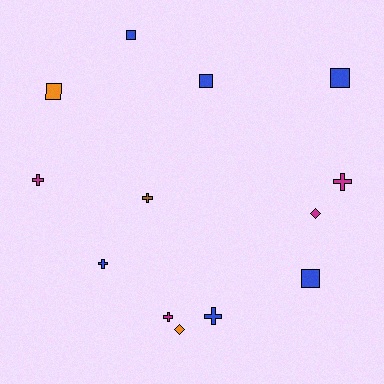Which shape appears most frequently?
Cross, with 6 objects.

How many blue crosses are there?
There are 2 blue crosses.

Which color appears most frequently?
Blue, with 6 objects.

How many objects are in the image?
There are 13 objects.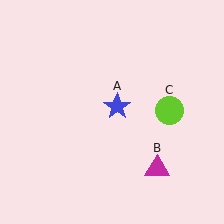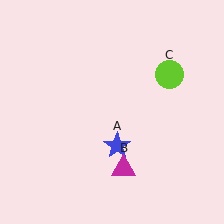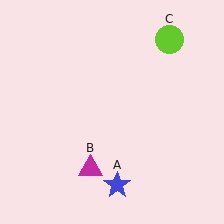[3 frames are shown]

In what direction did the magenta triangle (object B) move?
The magenta triangle (object B) moved left.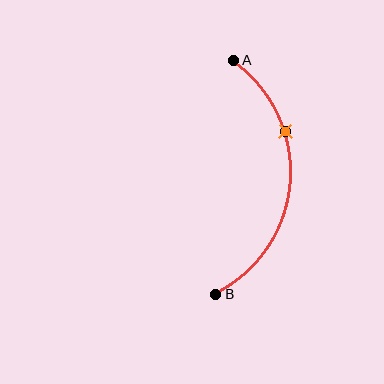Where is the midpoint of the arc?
The arc midpoint is the point on the curve farthest from the straight line joining A and B. It sits to the right of that line.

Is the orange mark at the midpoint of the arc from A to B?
No. The orange mark lies on the arc but is closer to endpoint A. The arc midpoint would be at the point on the curve equidistant along the arc from both A and B.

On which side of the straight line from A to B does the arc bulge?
The arc bulges to the right of the straight line connecting A and B.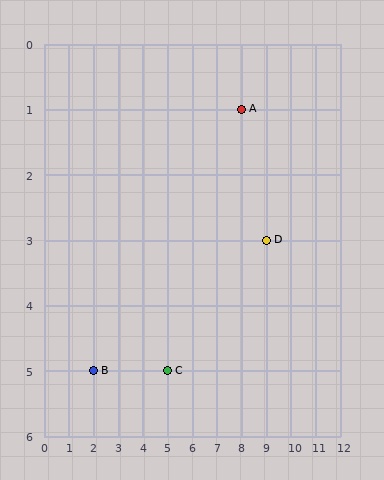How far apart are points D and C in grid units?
Points D and C are 4 columns and 2 rows apart (about 4.5 grid units diagonally).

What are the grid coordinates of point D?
Point D is at grid coordinates (9, 3).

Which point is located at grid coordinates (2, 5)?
Point B is at (2, 5).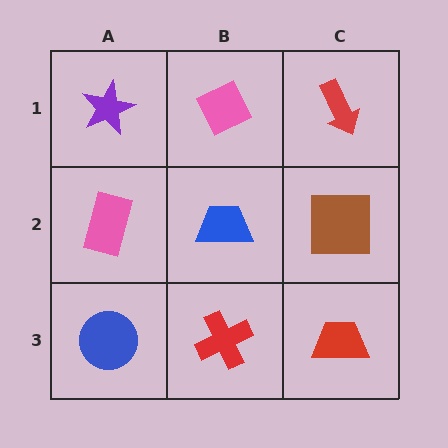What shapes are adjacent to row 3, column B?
A blue trapezoid (row 2, column B), a blue circle (row 3, column A), a red trapezoid (row 3, column C).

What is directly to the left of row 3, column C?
A red cross.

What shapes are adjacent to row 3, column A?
A pink rectangle (row 2, column A), a red cross (row 3, column B).